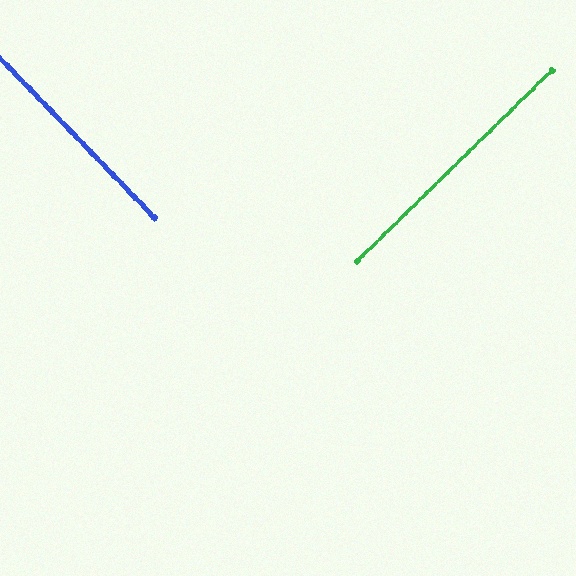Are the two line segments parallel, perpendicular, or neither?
Perpendicular — they meet at approximately 90°.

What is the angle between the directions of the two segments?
Approximately 90 degrees.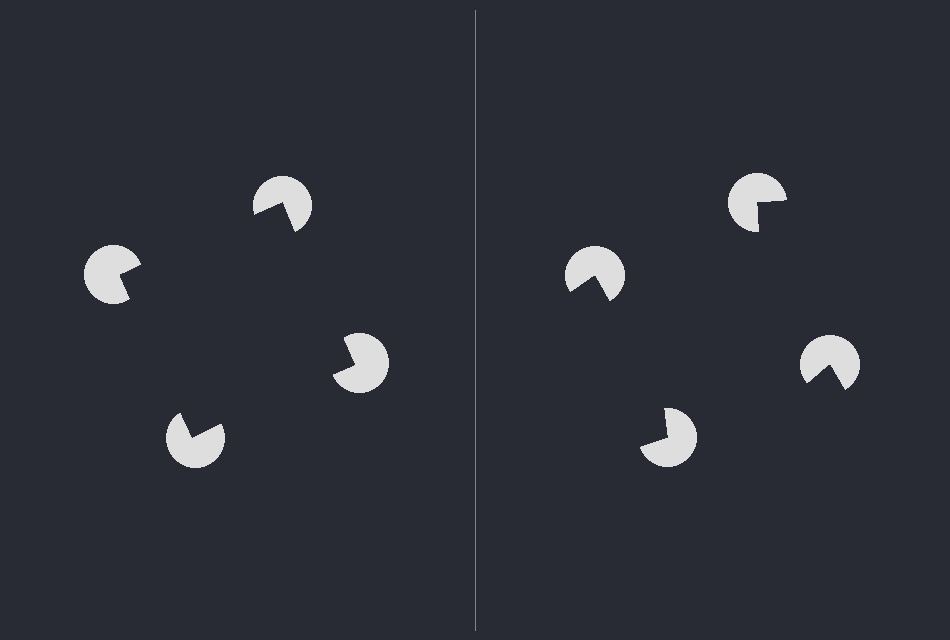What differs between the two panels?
The pac-man discs are positioned identically on both sides; only the wedge orientations differ. On the left they align to a square; on the right they are misaligned.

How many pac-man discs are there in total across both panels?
8 — 4 on each side.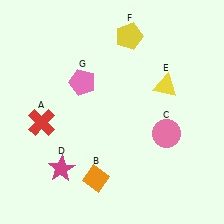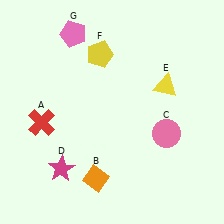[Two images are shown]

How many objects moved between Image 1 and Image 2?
2 objects moved between the two images.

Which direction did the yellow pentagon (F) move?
The yellow pentagon (F) moved left.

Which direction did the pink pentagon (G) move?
The pink pentagon (G) moved up.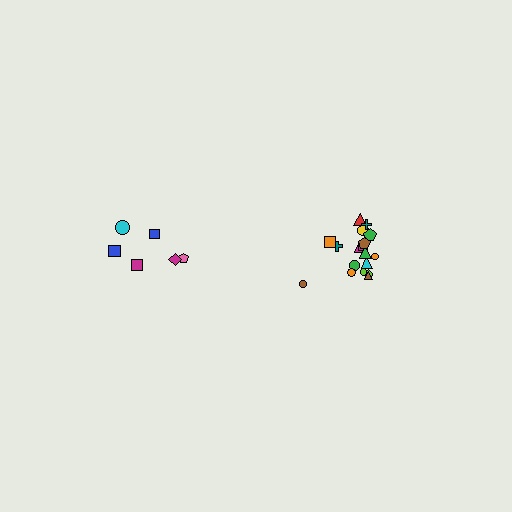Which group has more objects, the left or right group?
The right group.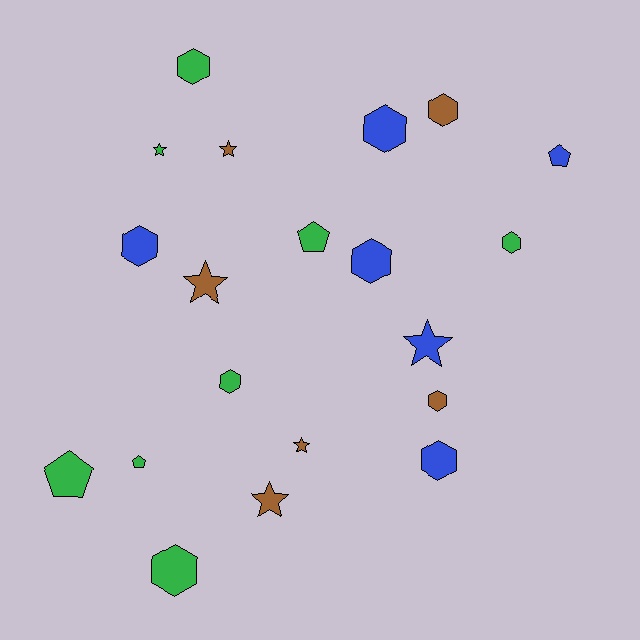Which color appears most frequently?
Green, with 8 objects.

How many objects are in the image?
There are 20 objects.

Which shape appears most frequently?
Hexagon, with 10 objects.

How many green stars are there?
There is 1 green star.